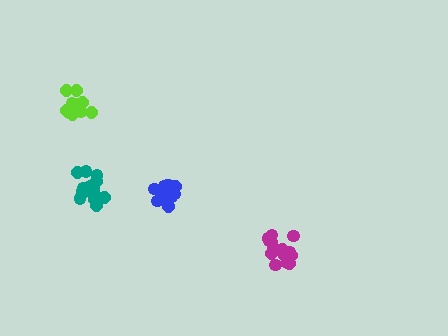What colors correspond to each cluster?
The clusters are colored: magenta, blue, teal, lime.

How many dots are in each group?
Group 1: 16 dots, Group 2: 16 dots, Group 3: 18 dots, Group 4: 15 dots (65 total).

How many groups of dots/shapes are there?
There are 4 groups.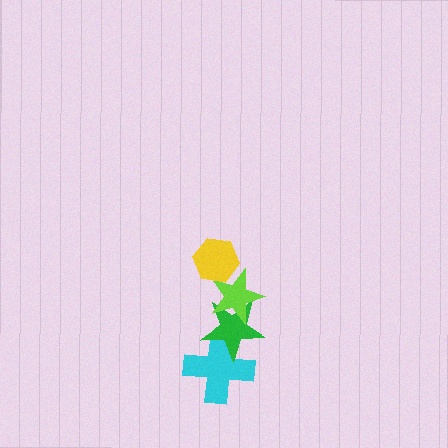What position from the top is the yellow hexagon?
The yellow hexagon is 1st from the top.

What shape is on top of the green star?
The lime star is on top of the green star.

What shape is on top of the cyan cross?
The green star is on top of the cyan cross.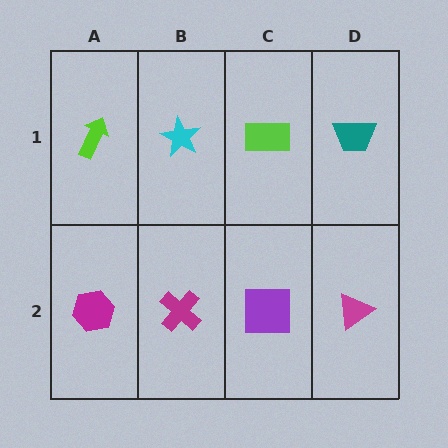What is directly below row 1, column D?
A magenta triangle.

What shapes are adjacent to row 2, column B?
A cyan star (row 1, column B), a magenta hexagon (row 2, column A), a purple square (row 2, column C).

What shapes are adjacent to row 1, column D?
A magenta triangle (row 2, column D), a lime rectangle (row 1, column C).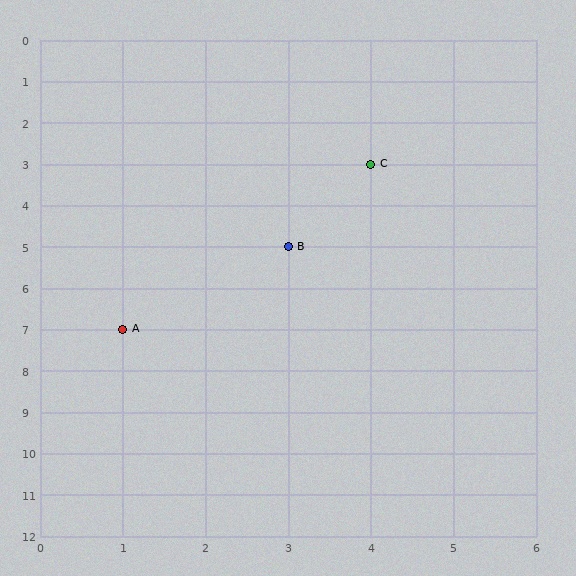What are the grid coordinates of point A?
Point A is at grid coordinates (1, 7).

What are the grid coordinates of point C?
Point C is at grid coordinates (4, 3).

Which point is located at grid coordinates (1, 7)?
Point A is at (1, 7).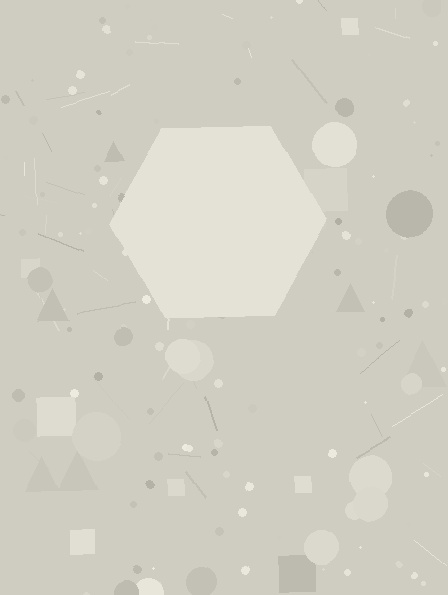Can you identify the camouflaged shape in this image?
The camouflaged shape is a hexagon.